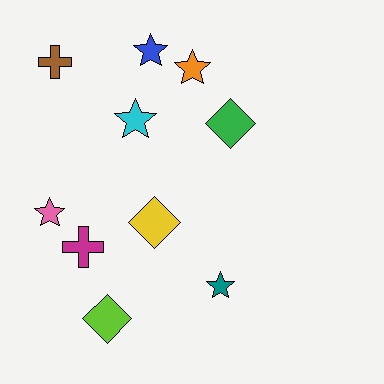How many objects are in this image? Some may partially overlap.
There are 10 objects.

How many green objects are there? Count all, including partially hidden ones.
There is 1 green object.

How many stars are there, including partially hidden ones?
There are 5 stars.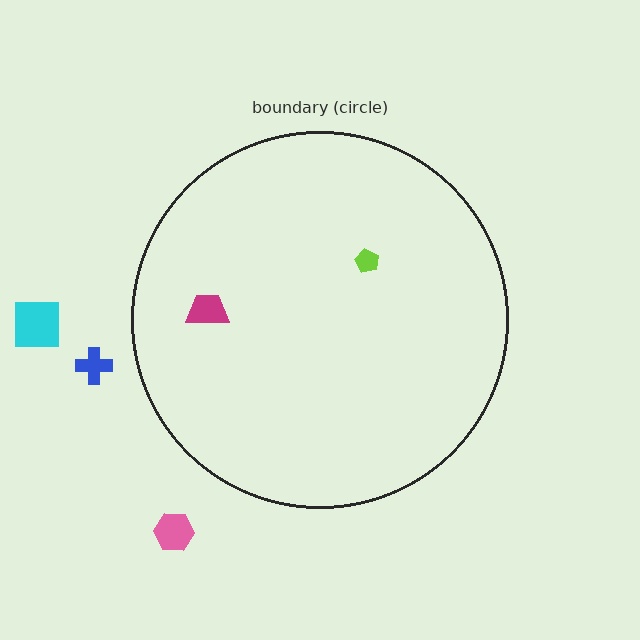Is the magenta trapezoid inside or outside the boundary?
Inside.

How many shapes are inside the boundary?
2 inside, 3 outside.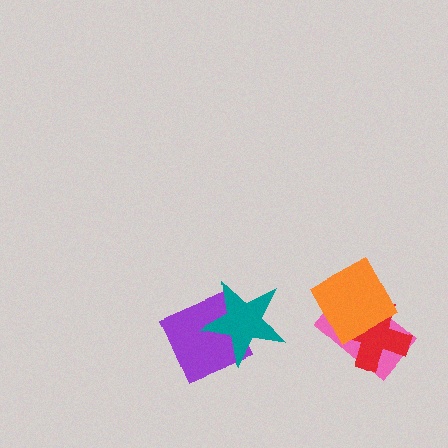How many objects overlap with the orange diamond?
2 objects overlap with the orange diamond.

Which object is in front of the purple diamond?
The teal star is in front of the purple diamond.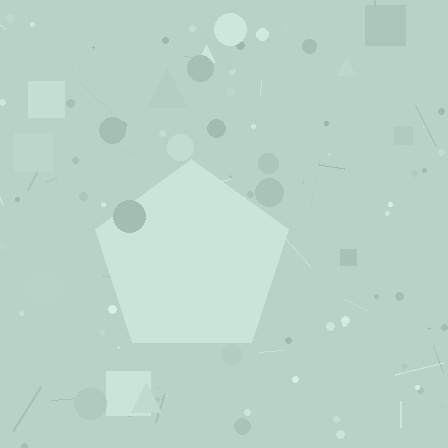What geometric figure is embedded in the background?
A pentagon is embedded in the background.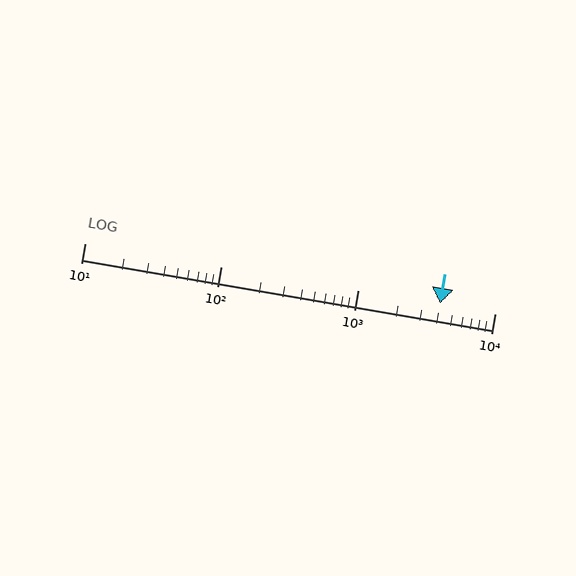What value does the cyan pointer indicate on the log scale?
The pointer indicates approximately 4000.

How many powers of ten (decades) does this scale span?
The scale spans 3 decades, from 10 to 10000.